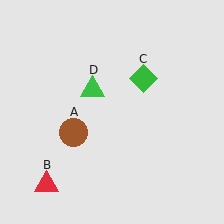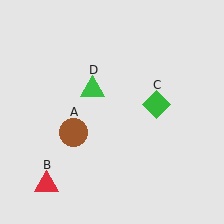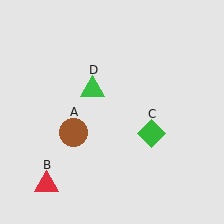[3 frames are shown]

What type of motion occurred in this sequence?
The green diamond (object C) rotated clockwise around the center of the scene.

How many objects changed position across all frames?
1 object changed position: green diamond (object C).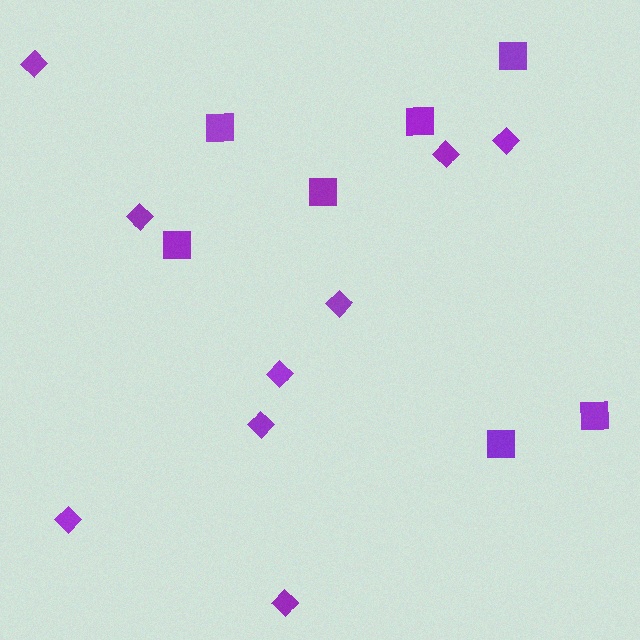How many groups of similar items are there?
There are 2 groups: one group of squares (7) and one group of diamonds (9).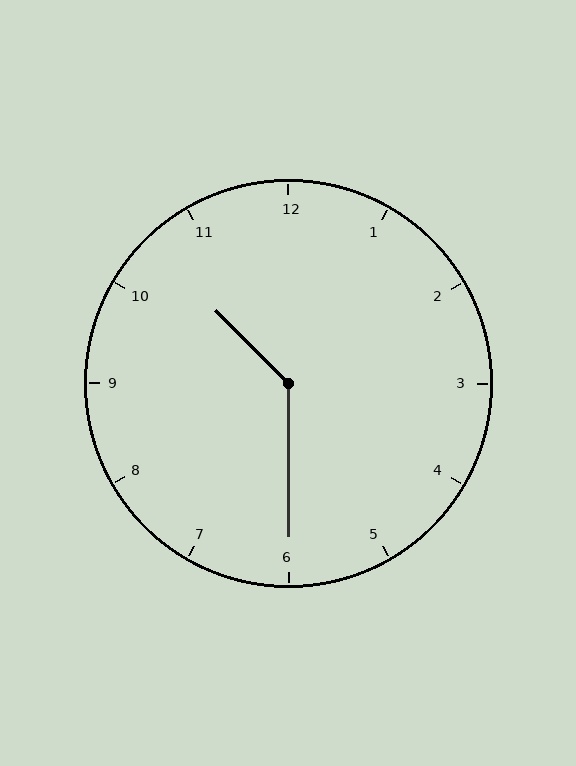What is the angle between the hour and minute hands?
Approximately 135 degrees.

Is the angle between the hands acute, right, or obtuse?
It is obtuse.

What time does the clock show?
10:30.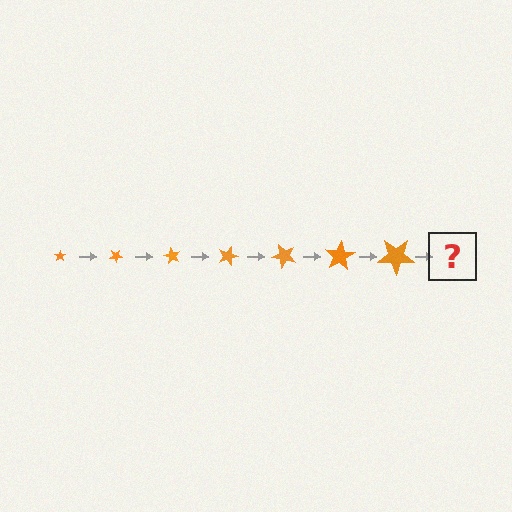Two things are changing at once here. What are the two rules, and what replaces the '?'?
The two rules are that the star grows larger each step and it rotates 30 degrees each step. The '?' should be a star, larger than the previous one and rotated 210 degrees from the start.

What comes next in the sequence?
The next element should be a star, larger than the previous one and rotated 210 degrees from the start.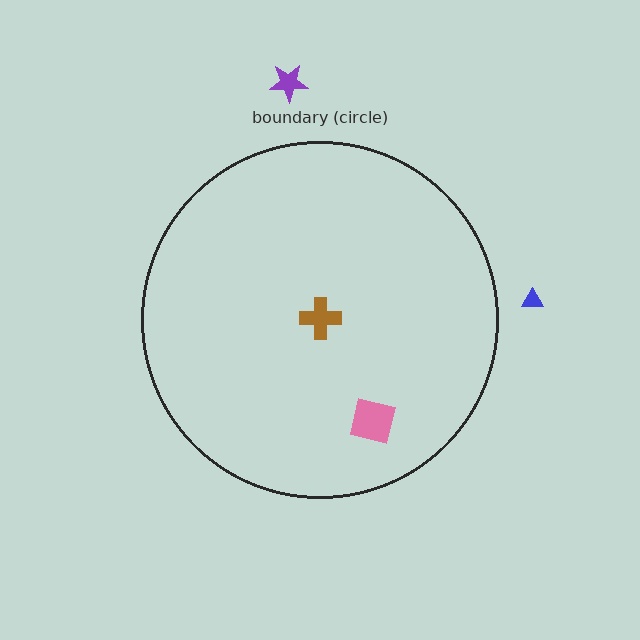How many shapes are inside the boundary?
2 inside, 2 outside.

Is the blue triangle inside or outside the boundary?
Outside.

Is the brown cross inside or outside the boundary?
Inside.